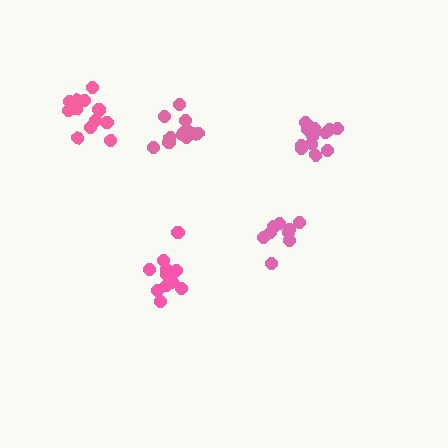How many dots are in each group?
Group 1: 14 dots, Group 2: 9 dots, Group 3: 11 dots, Group 4: 12 dots, Group 5: 13 dots (59 total).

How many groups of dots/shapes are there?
There are 5 groups.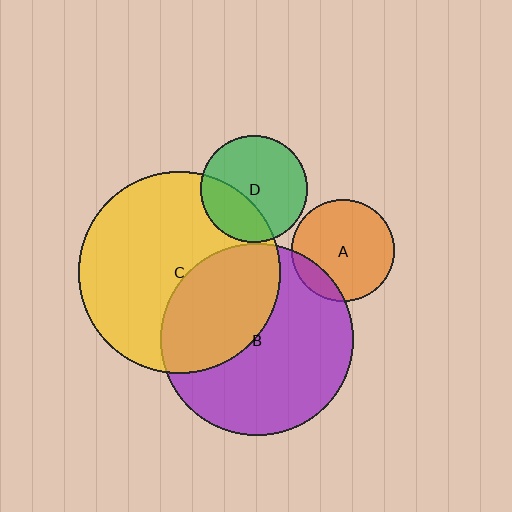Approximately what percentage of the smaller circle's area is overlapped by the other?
Approximately 30%.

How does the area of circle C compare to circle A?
Approximately 3.9 times.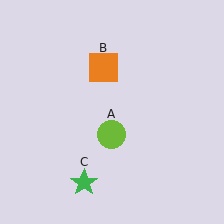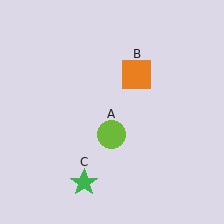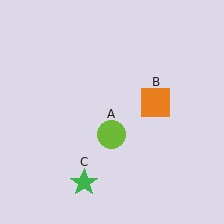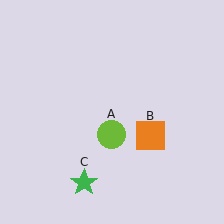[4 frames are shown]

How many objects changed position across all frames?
1 object changed position: orange square (object B).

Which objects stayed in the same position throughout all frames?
Lime circle (object A) and green star (object C) remained stationary.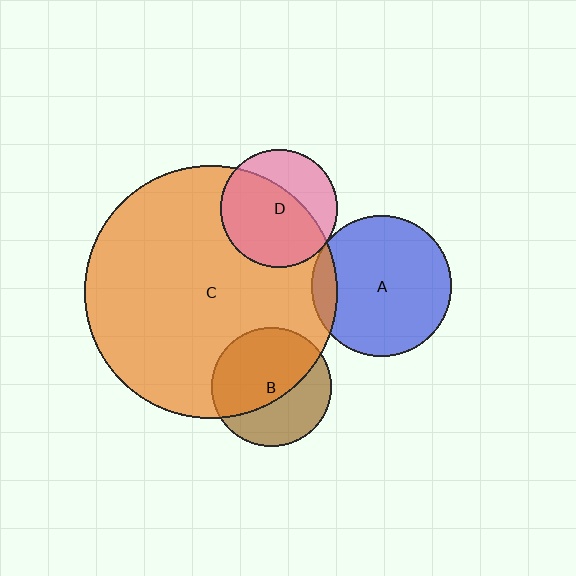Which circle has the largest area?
Circle C (orange).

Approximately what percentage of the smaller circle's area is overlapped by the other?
Approximately 5%.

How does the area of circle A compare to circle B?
Approximately 1.4 times.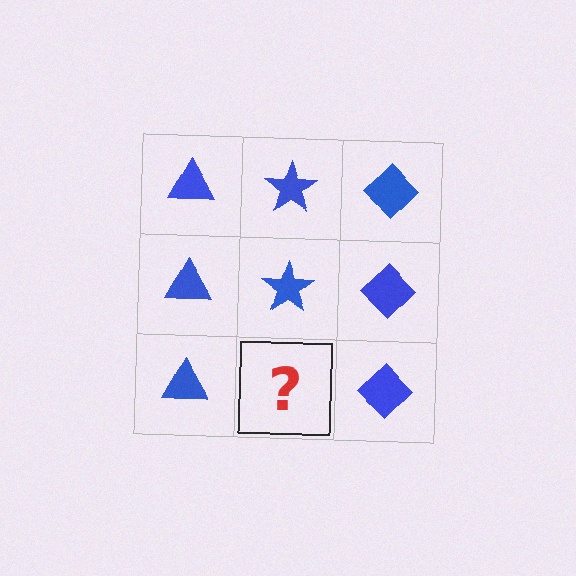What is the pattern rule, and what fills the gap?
The rule is that each column has a consistent shape. The gap should be filled with a blue star.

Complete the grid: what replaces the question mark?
The question mark should be replaced with a blue star.